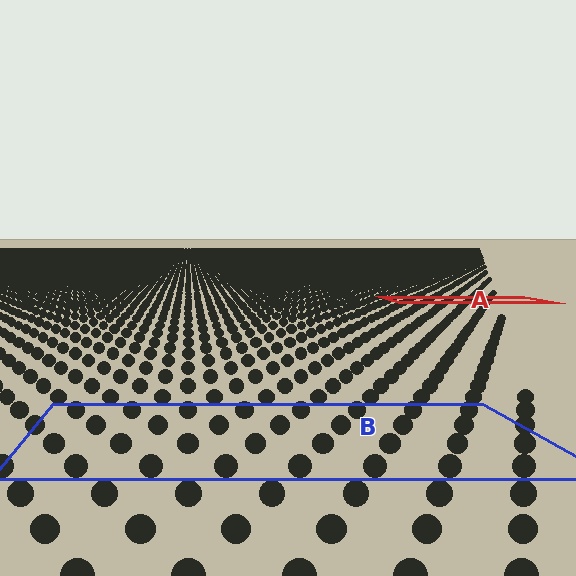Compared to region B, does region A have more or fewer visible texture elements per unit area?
Region A has more texture elements per unit area — they are packed more densely because it is farther away.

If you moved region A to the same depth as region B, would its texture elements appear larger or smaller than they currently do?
They would appear larger. At a closer depth, the same texture elements are projected at a bigger on-screen size.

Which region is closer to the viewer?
Region B is closer. The texture elements there are larger and more spread out.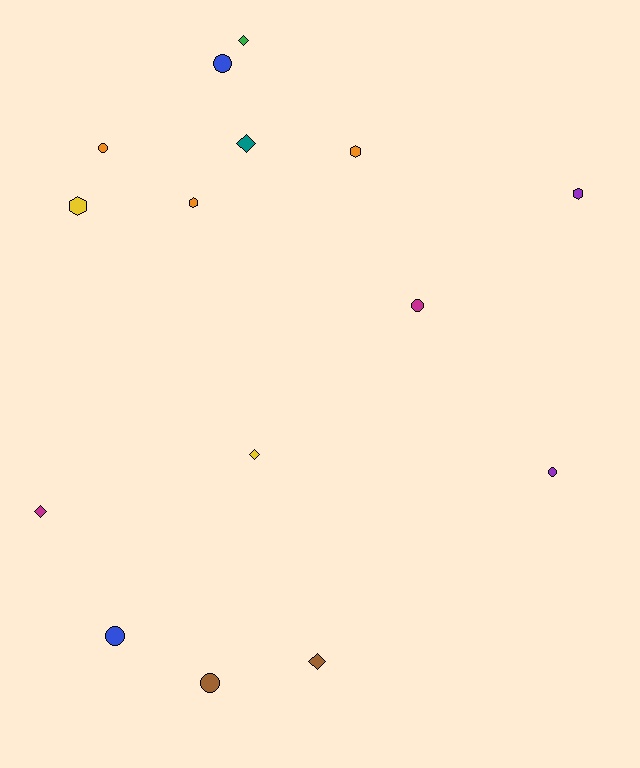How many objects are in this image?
There are 15 objects.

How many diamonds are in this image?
There are 5 diamonds.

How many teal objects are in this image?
There is 1 teal object.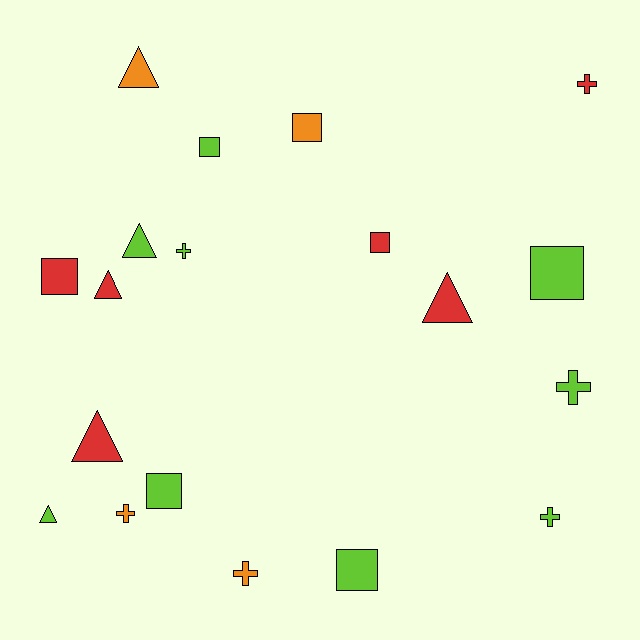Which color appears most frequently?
Lime, with 9 objects.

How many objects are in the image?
There are 19 objects.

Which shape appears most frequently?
Square, with 7 objects.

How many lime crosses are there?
There are 3 lime crosses.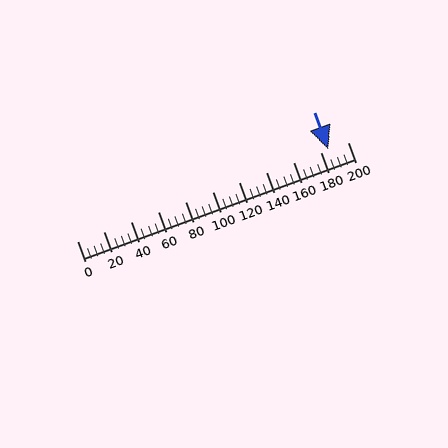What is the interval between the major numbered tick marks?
The major tick marks are spaced 20 units apart.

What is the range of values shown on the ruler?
The ruler shows values from 0 to 200.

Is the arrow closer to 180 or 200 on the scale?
The arrow is closer to 180.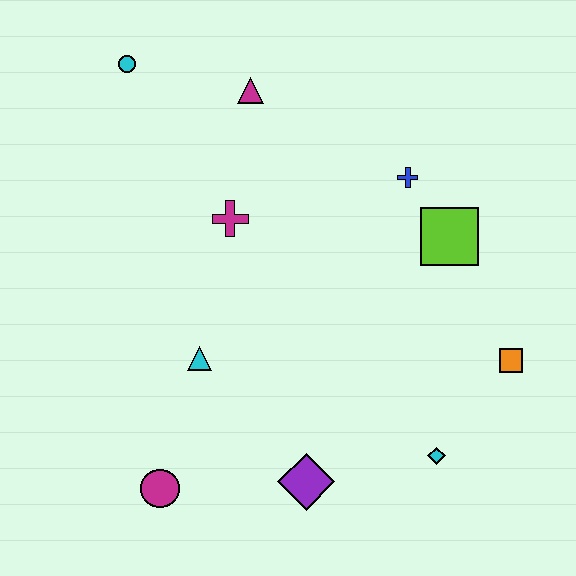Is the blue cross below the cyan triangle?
No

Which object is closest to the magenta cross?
The magenta triangle is closest to the magenta cross.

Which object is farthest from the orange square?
The cyan circle is farthest from the orange square.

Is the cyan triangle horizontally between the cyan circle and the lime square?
Yes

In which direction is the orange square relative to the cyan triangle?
The orange square is to the right of the cyan triangle.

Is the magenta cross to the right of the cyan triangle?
Yes